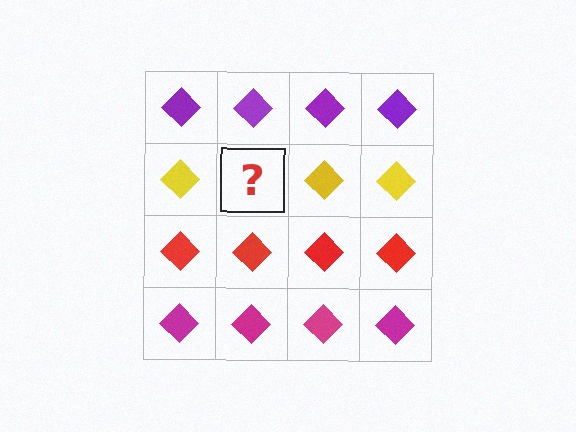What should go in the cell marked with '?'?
The missing cell should contain a yellow diamond.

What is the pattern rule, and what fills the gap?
The rule is that each row has a consistent color. The gap should be filled with a yellow diamond.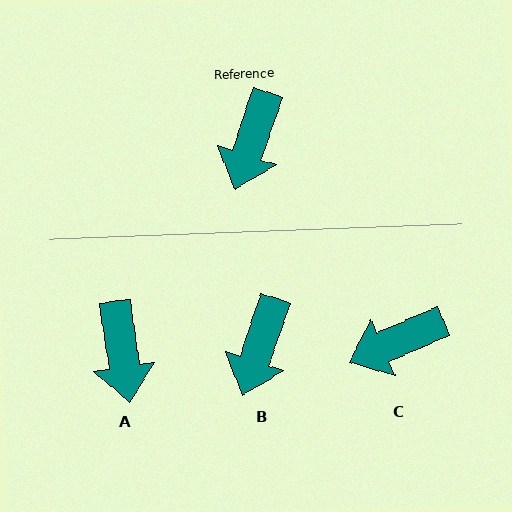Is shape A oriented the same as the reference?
No, it is off by about 27 degrees.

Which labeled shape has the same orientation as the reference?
B.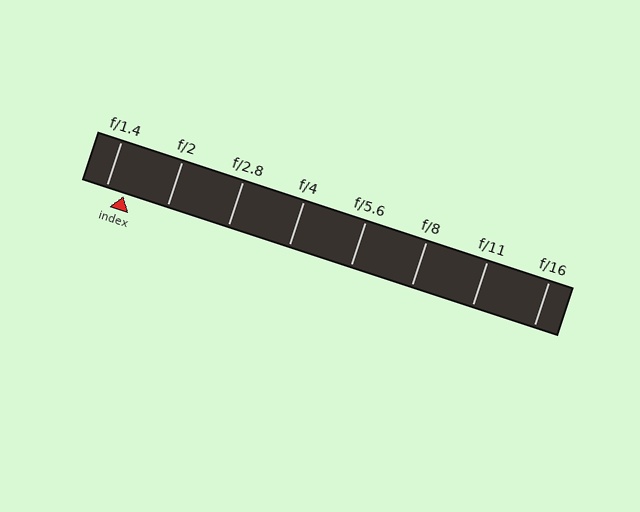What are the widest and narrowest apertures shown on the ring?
The widest aperture shown is f/1.4 and the narrowest is f/16.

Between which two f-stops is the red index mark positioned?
The index mark is between f/1.4 and f/2.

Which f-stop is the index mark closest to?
The index mark is closest to f/1.4.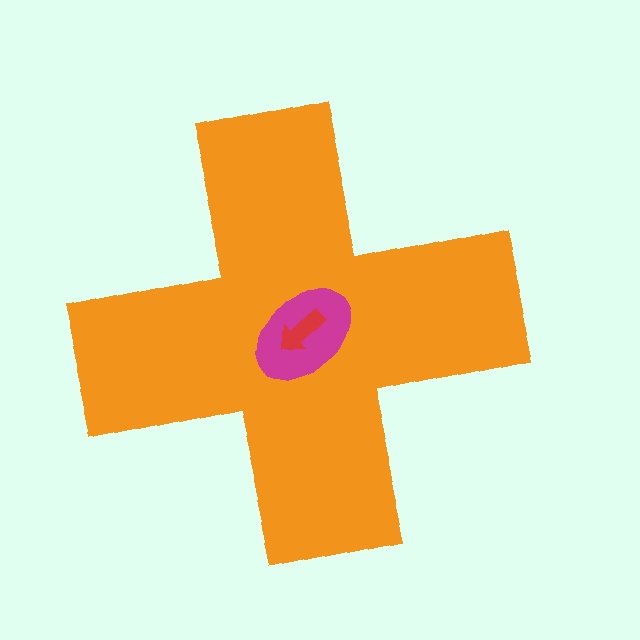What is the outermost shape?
The orange cross.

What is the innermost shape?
The red arrow.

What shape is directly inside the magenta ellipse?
The red arrow.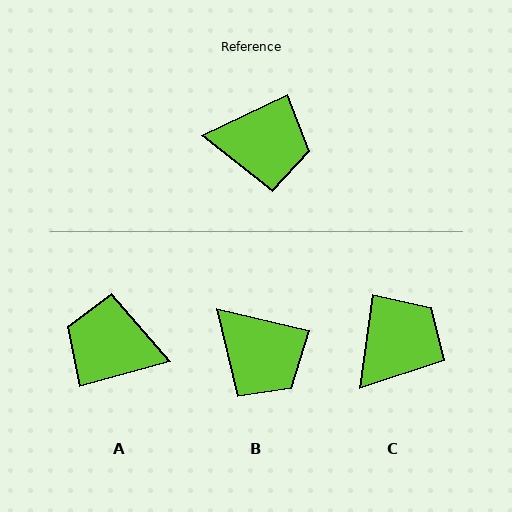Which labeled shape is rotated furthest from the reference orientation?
A, about 170 degrees away.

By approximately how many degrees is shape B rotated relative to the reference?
Approximately 38 degrees clockwise.